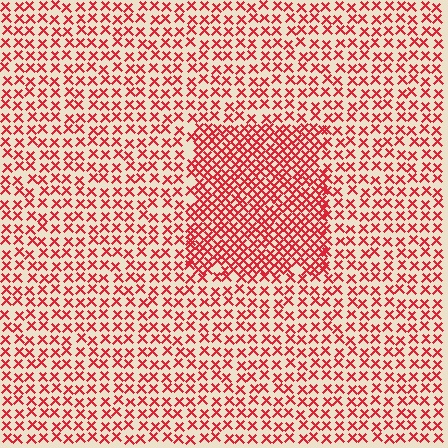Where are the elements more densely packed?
The elements are more densely packed inside the rectangle boundary.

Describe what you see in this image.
The image contains small red elements arranged at two different densities. A rectangle-shaped region is visible where the elements are more densely packed than the surrounding area.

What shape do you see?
I see a rectangle.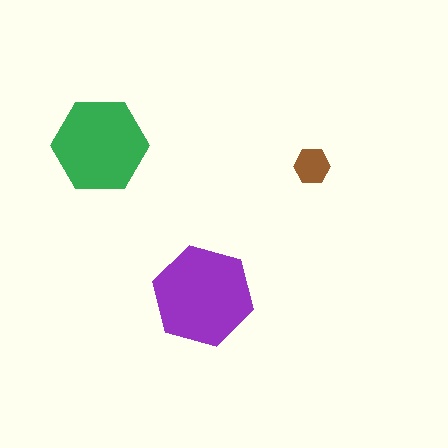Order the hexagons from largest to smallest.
the purple one, the green one, the brown one.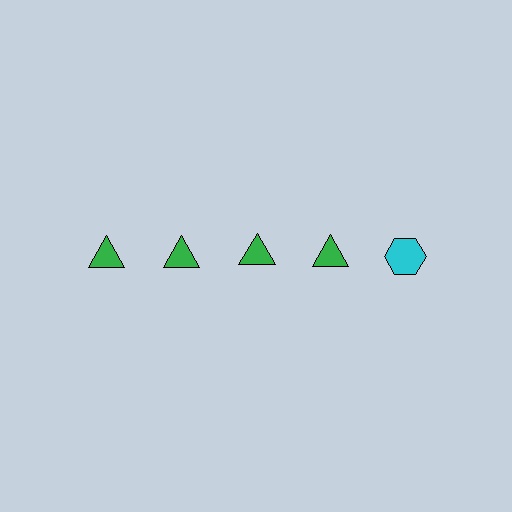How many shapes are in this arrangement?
There are 5 shapes arranged in a grid pattern.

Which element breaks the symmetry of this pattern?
The cyan hexagon in the top row, rightmost column breaks the symmetry. All other shapes are green triangles.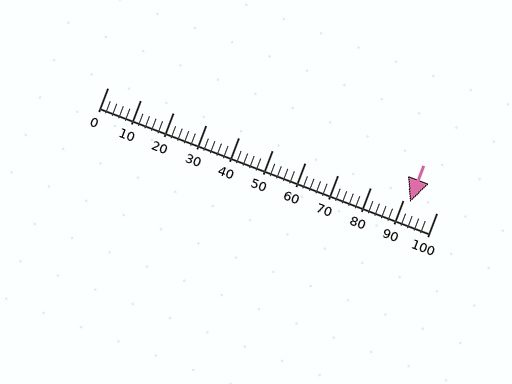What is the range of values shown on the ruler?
The ruler shows values from 0 to 100.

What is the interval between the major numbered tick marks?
The major tick marks are spaced 10 units apart.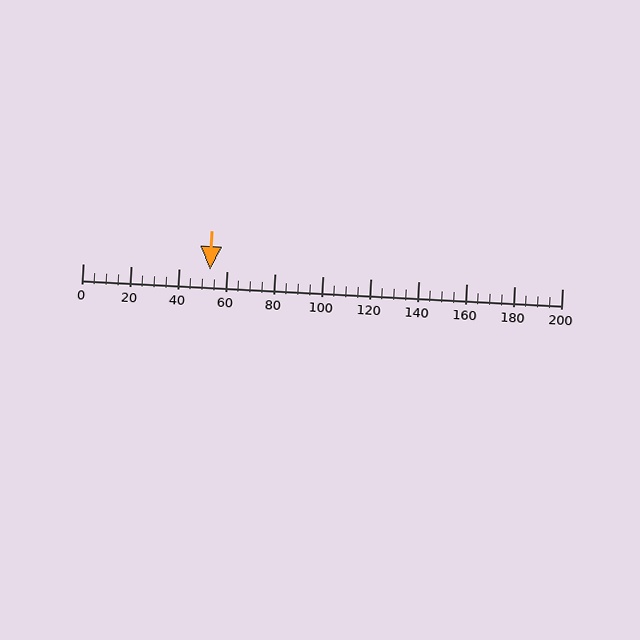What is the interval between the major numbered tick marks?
The major tick marks are spaced 20 units apart.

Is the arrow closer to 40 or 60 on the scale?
The arrow is closer to 60.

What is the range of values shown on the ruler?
The ruler shows values from 0 to 200.